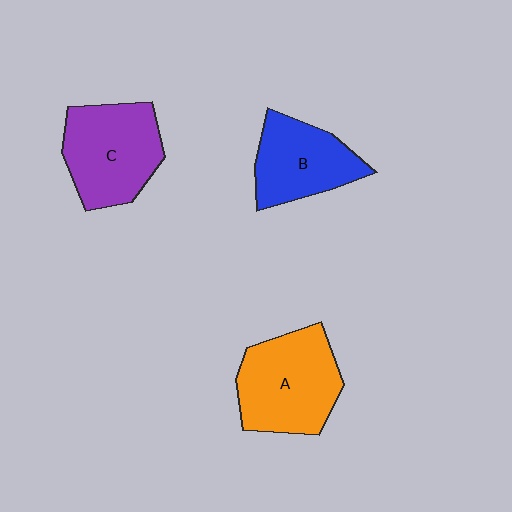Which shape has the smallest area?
Shape B (blue).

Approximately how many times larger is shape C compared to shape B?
Approximately 1.2 times.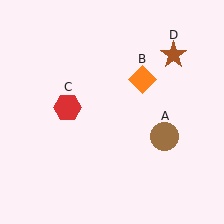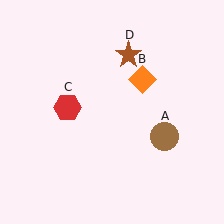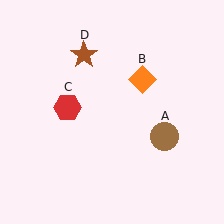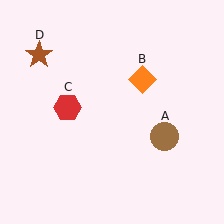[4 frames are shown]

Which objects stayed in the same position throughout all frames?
Brown circle (object A) and orange diamond (object B) and red hexagon (object C) remained stationary.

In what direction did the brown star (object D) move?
The brown star (object D) moved left.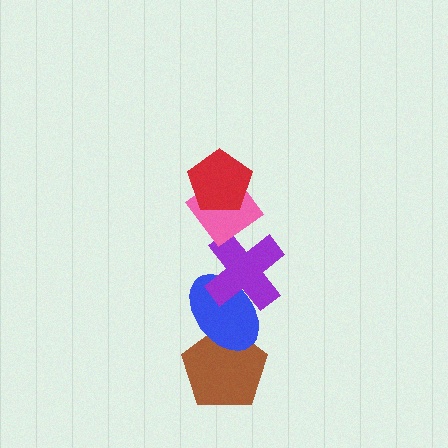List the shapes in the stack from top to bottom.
From top to bottom: the red pentagon, the pink diamond, the purple cross, the blue ellipse, the brown pentagon.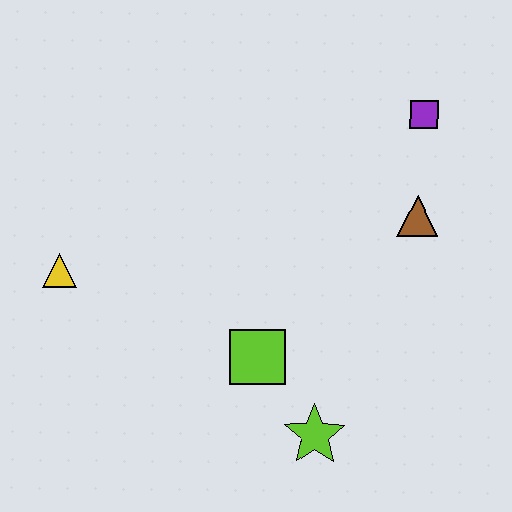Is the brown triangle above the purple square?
No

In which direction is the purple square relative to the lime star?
The purple square is above the lime star.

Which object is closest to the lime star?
The lime square is closest to the lime star.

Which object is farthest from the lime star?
The purple square is farthest from the lime star.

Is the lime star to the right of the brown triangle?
No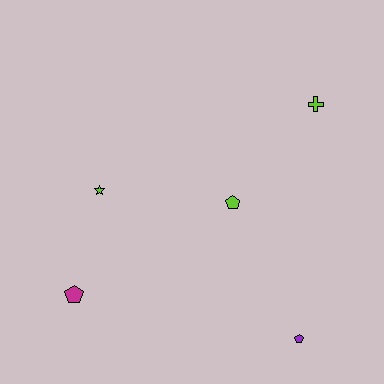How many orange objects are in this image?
There are no orange objects.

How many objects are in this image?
There are 5 objects.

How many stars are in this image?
There is 1 star.